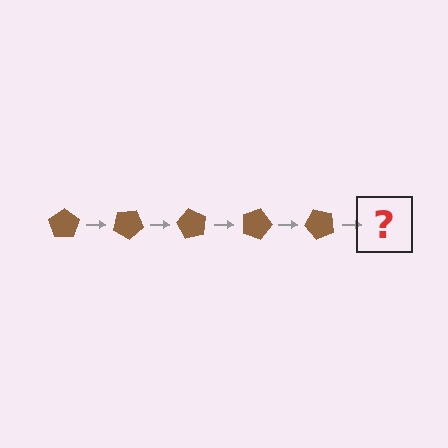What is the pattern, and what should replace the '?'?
The pattern is that the pentagon rotates 30 degrees each step. The '?' should be a brown pentagon rotated 150 degrees.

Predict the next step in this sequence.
The next step is a brown pentagon rotated 150 degrees.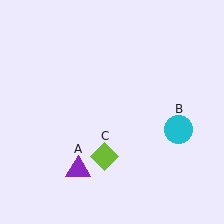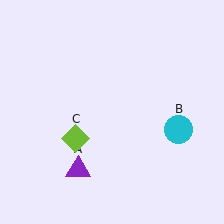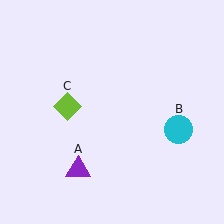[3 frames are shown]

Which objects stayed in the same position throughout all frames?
Purple triangle (object A) and cyan circle (object B) remained stationary.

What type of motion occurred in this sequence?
The lime diamond (object C) rotated clockwise around the center of the scene.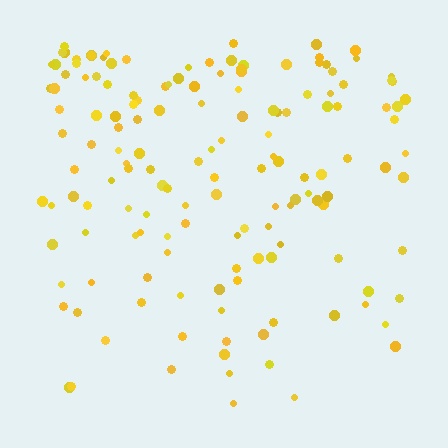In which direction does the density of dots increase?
From bottom to top, with the top side densest.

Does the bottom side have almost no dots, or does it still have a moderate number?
Still a moderate number, just noticeably fewer than the top.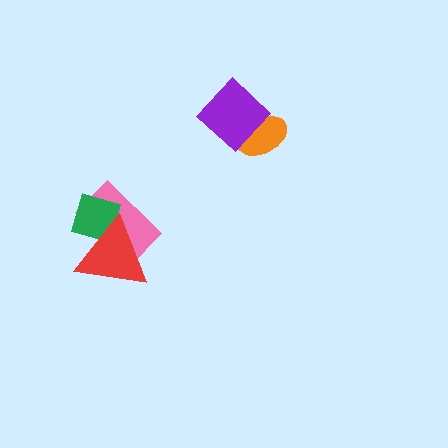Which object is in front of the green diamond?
The red triangle is in front of the green diamond.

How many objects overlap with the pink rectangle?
2 objects overlap with the pink rectangle.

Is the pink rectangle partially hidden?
Yes, it is partially covered by another shape.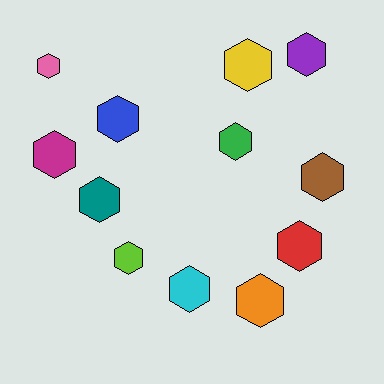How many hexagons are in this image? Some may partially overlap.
There are 12 hexagons.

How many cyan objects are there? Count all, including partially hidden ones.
There is 1 cyan object.